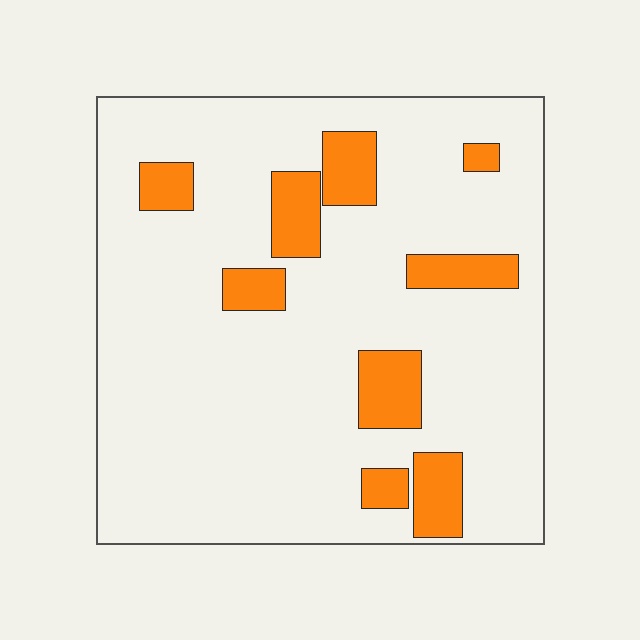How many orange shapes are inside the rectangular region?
9.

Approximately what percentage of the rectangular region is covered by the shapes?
Approximately 15%.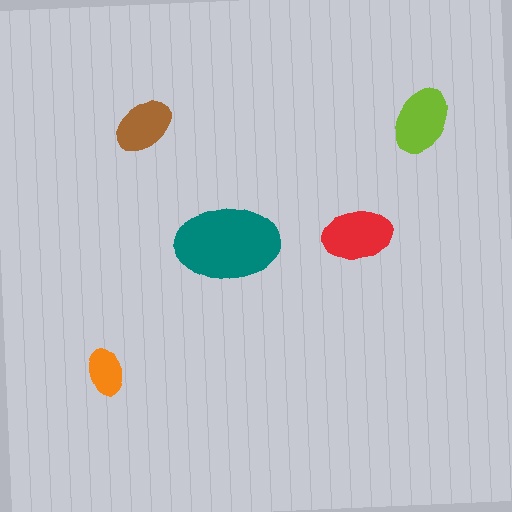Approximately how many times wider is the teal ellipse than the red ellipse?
About 1.5 times wider.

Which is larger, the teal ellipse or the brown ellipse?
The teal one.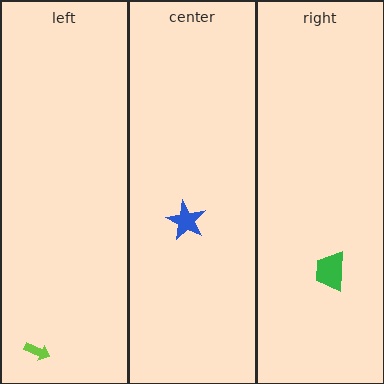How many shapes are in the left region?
1.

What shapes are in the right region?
The green trapezoid.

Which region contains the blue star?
The center region.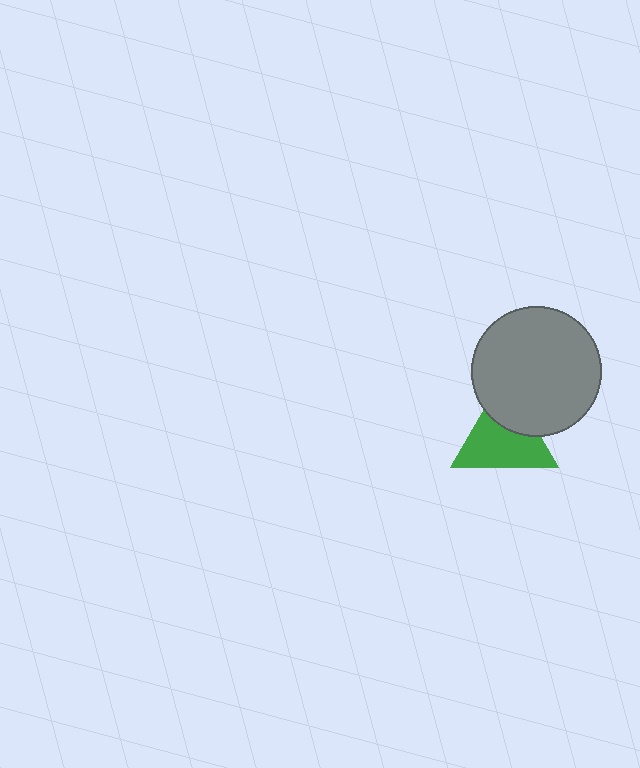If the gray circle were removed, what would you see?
You would see the complete green triangle.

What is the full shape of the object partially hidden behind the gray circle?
The partially hidden object is a green triangle.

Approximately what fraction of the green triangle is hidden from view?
Roughly 33% of the green triangle is hidden behind the gray circle.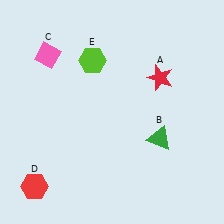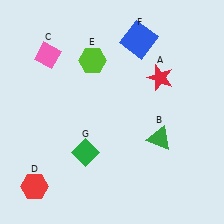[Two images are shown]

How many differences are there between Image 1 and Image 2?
There are 2 differences between the two images.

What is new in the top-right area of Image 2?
A blue square (F) was added in the top-right area of Image 2.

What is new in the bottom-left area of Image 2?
A green diamond (G) was added in the bottom-left area of Image 2.